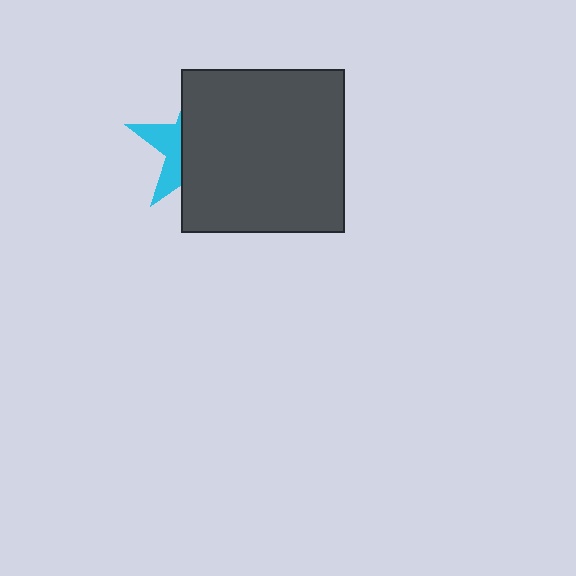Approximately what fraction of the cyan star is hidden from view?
Roughly 67% of the cyan star is hidden behind the dark gray square.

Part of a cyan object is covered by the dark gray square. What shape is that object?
It is a star.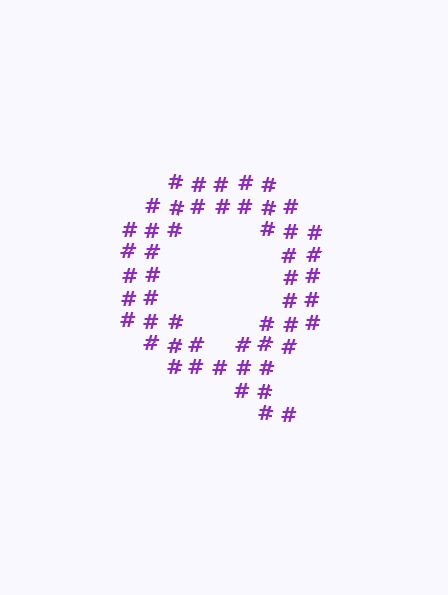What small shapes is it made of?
It is made of small hash symbols.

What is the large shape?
The large shape is the letter Q.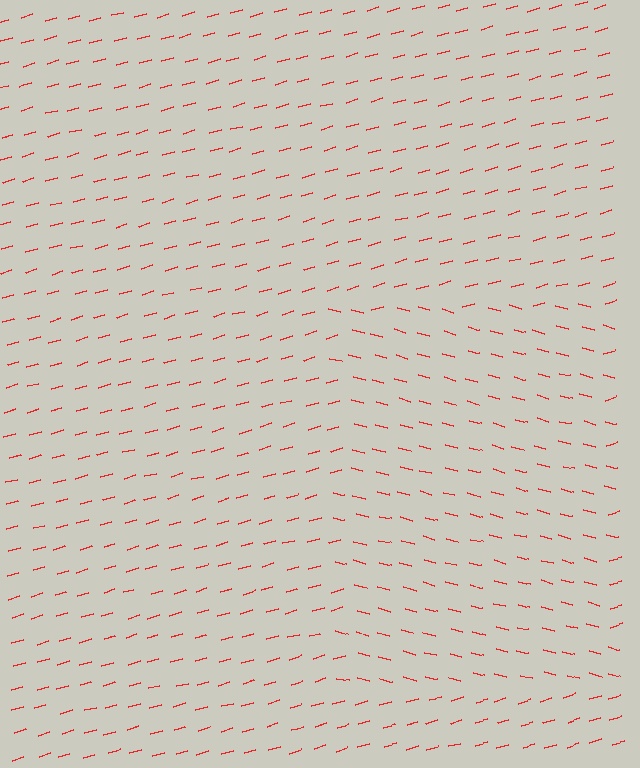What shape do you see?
I see a rectangle.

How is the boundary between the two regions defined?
The boundary is defined purely by a change in line orientation (approximately 31 degrees difference). All lines are the same color and thickness.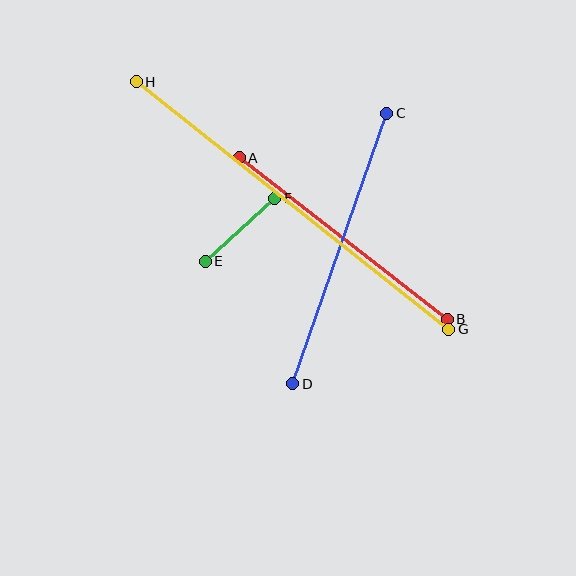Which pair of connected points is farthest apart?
Points G and H are farthest apart.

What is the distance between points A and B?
The distance is approximately 263 pixels.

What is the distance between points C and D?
The distance is approximately 286 pixels.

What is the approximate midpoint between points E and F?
The midpoint is at approximately (240, 230) pixels.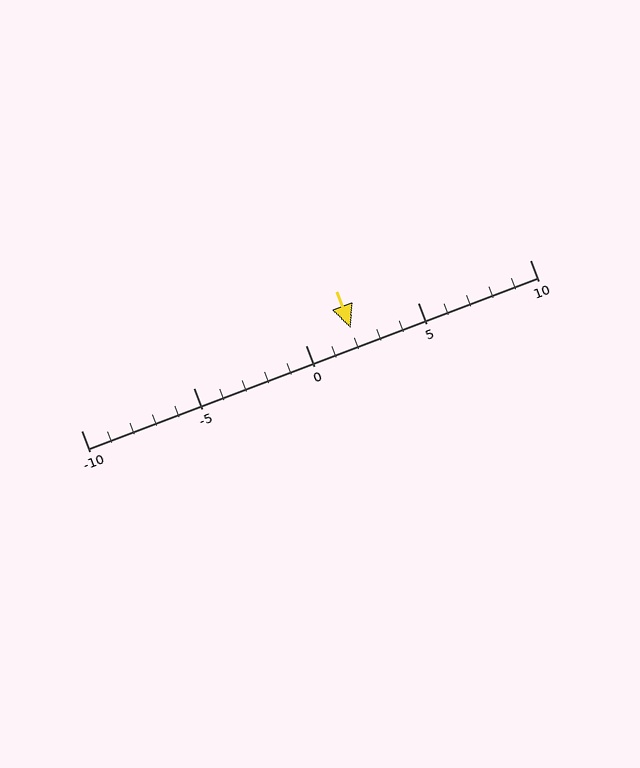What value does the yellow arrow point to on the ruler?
The yellow arrow points to approximately 2.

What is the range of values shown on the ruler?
The ruler shows values from -10 to 10.